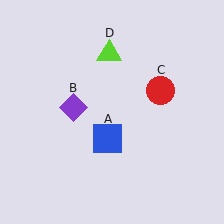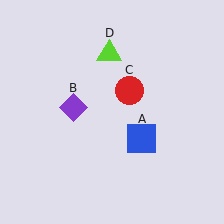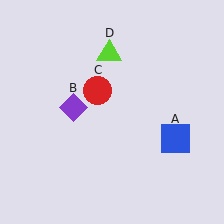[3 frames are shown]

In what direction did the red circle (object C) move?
The red circle (object C) moved left.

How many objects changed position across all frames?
2 objects changed position: blue square (object A), red circle (object C).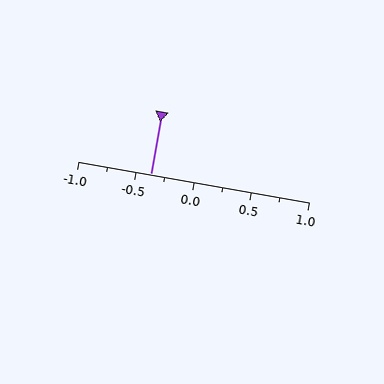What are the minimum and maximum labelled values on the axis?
The axis runs from -1.0 to 1.0.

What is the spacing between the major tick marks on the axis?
The major ticks are spaced 0.5 apart.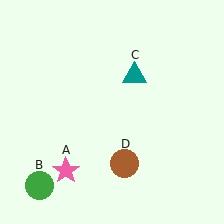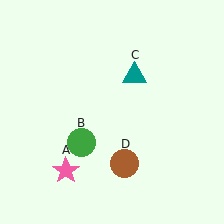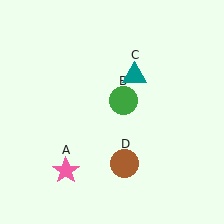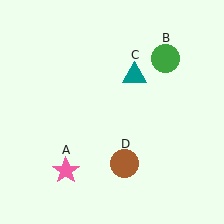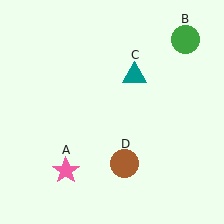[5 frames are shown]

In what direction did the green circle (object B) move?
The green circle (object B) moved up and to the right.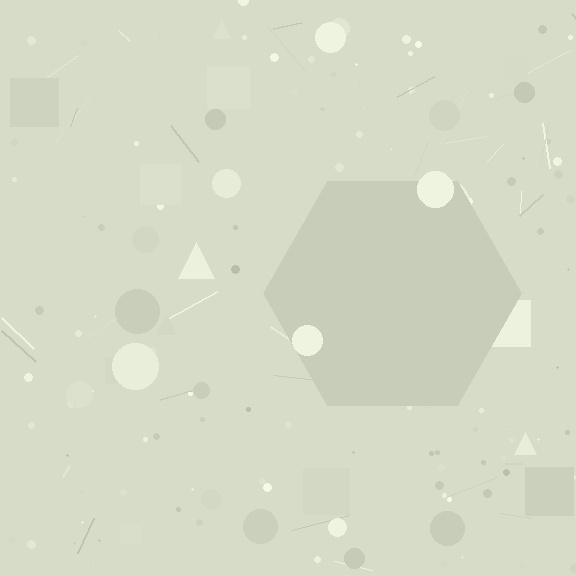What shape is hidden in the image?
A hexagon is hidden in the image.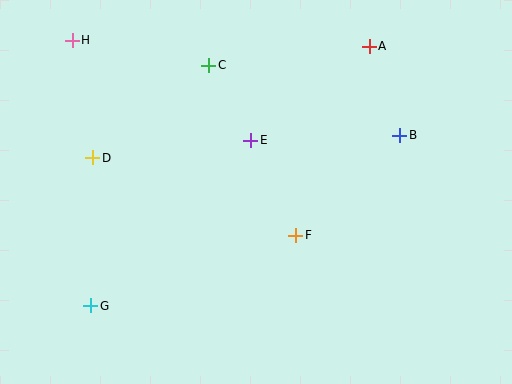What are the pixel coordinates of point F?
Point F is at (296, 235).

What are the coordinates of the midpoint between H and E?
The midpoint between H and E is at (161, 90).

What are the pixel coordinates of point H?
Point H is at (72, 40).